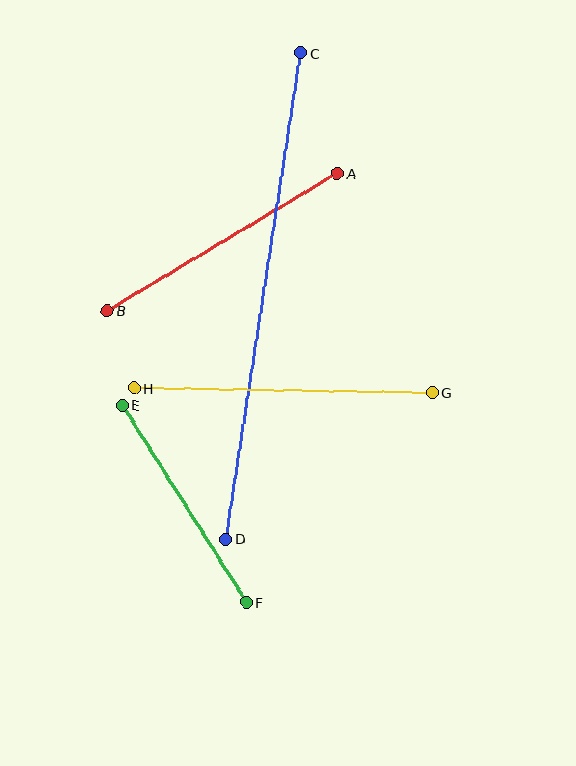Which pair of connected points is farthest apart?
Points C and D are farthest apart.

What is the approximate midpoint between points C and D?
The midpoint is at approximately (263, 296) pixels.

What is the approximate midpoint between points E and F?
The midpoint is at approximately (184, 504) pixels.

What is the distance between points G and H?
The distance is approximately 298 pixels.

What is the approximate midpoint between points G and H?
The midpoint is at approximately (283, 390) pixels.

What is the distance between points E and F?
The distance is approximately 233 pixels.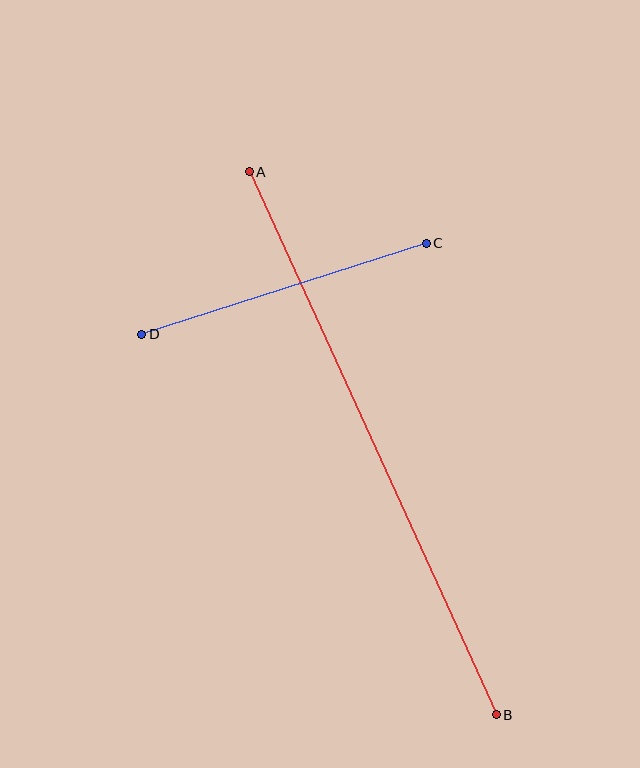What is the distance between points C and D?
The distance is approximately 299 pixels.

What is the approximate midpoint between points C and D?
The midpoint is at approximately (284, 289) pixels.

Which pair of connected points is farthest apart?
Points A and B are farthest apart.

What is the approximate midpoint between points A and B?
The midpoint is at approximately (373, 443) pixels.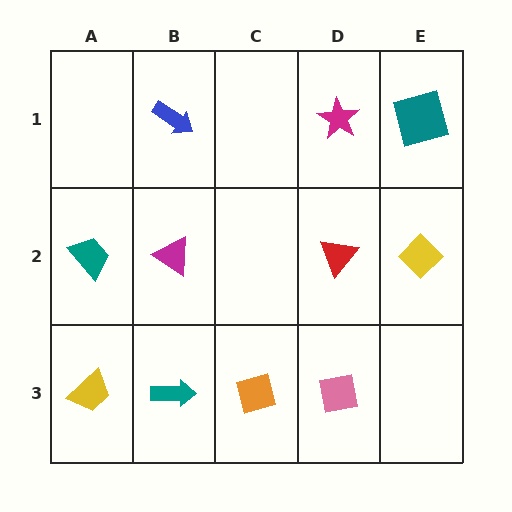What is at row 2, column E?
A yellow diamond.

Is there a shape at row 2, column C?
No, that cell is empty.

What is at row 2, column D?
A red triangle.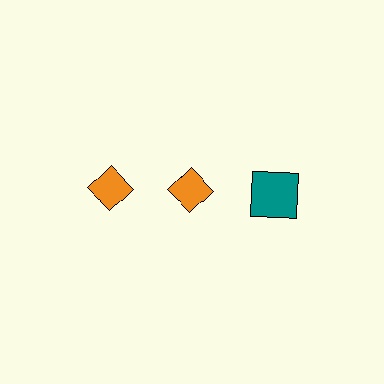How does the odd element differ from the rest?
It differs in both color (teal instead of orange) and shape (square instead of diamond).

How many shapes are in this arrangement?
There are 3 shapes arranged in a grid pattern.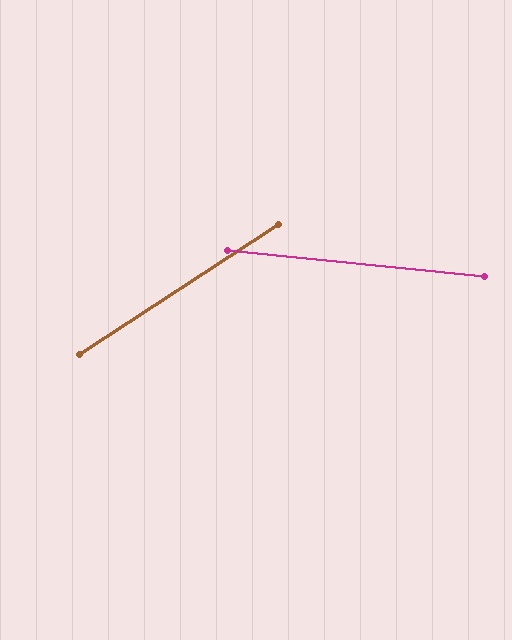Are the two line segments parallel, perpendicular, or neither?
Neither parallel nor perpendicular — they differ by about 39°.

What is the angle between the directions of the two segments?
Approximately 39 degrees.